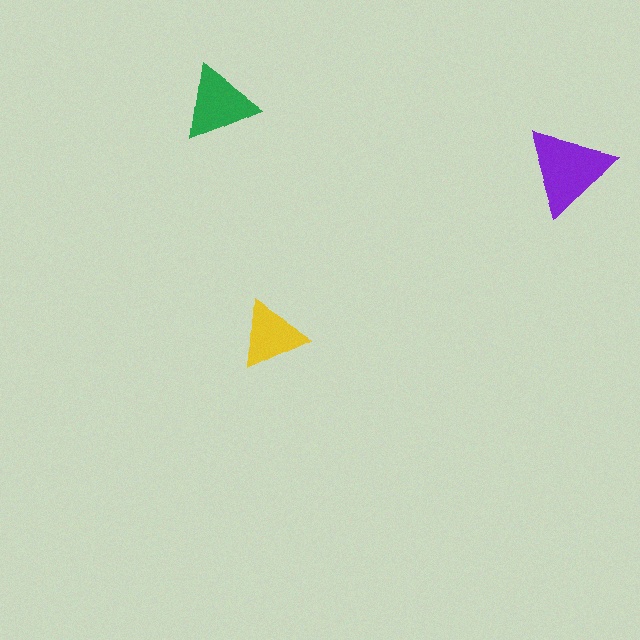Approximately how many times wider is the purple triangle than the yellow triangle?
About 1.5 times wider.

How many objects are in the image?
There are 3 objects in the image.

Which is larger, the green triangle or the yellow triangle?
The green one.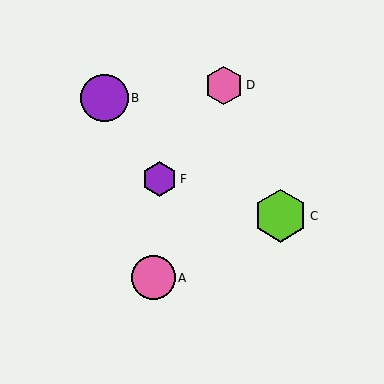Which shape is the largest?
The lime hexagon (labeled C) is the largest.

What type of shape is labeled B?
Shape B is a purple circle.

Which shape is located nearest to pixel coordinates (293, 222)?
The lime hexagon (labeled C) at (280, 216) is nearest to that location.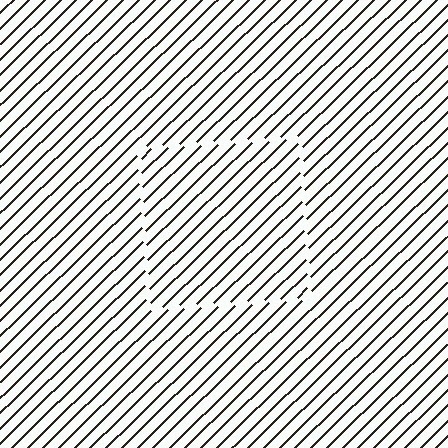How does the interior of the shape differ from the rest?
The interior of the shape contains the same grating, shifted by half a period — the contour is defined by the phase discontinuity where line-ends from the inner and outer gratings abut.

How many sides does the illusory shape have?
4 sides — the line-ends trace a square.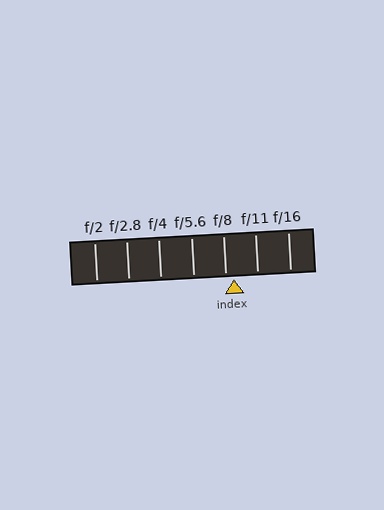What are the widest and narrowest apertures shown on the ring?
The widest aperture shown is f/2 and the narrowest is f/16.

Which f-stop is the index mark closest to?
The index mark is closest to f/8.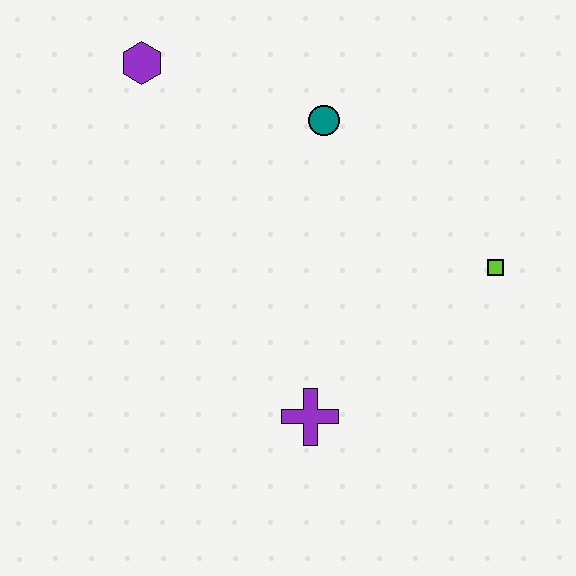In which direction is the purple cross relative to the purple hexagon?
The purple cross is below the purple hexagon.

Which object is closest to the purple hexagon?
The teal circle is closest to the purple hexagon.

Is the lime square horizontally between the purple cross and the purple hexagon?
No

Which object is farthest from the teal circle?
The purple cross is farthest from the teal circle.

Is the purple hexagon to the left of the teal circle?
Yes